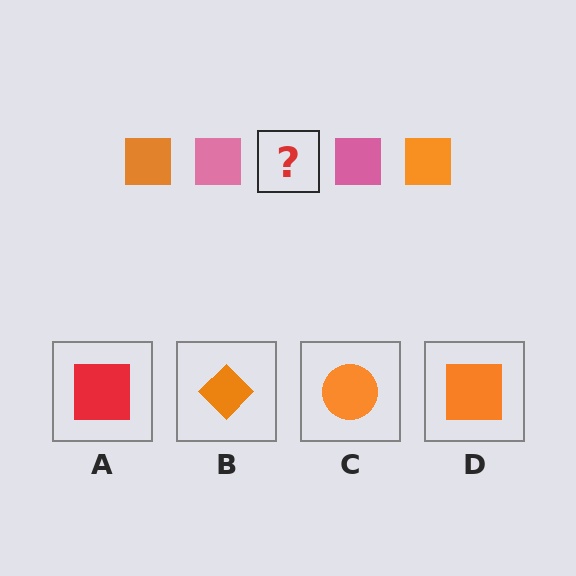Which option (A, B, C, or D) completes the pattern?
D.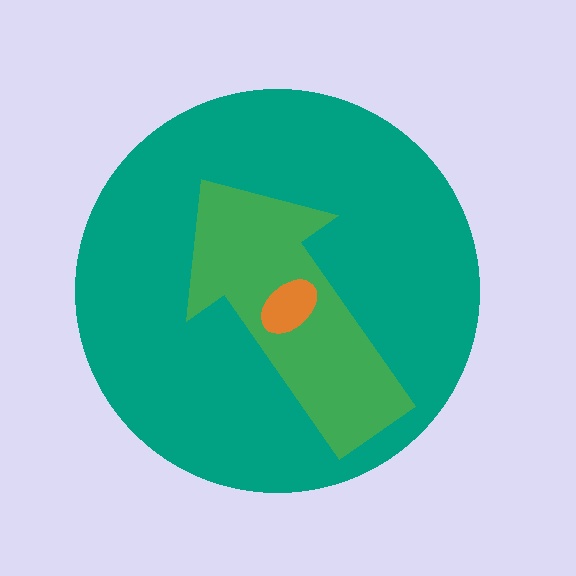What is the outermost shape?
The teal circle.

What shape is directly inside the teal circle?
The green arrow.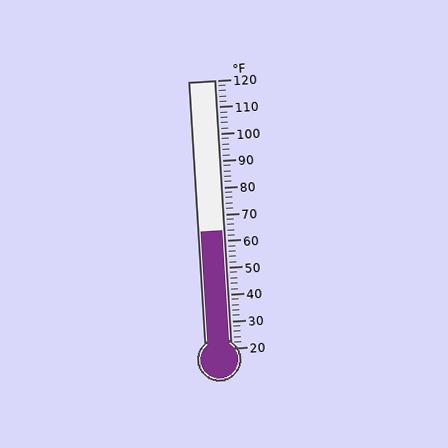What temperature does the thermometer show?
The thermometer shows approximately 64°F.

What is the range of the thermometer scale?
The thermometer scale ranges from 20°F to 120°F.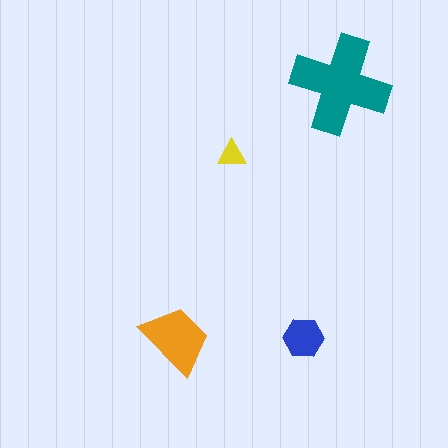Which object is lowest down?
The blue hexagon is bottommost.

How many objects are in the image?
There are 4 objects in the image.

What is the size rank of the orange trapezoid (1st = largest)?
2nd.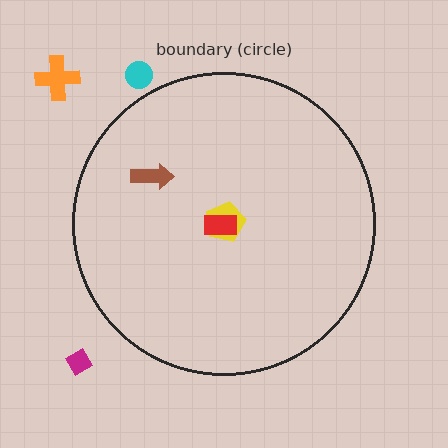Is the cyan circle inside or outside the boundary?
Outside.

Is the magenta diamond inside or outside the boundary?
Outside.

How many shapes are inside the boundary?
3 inside, 3 outside.